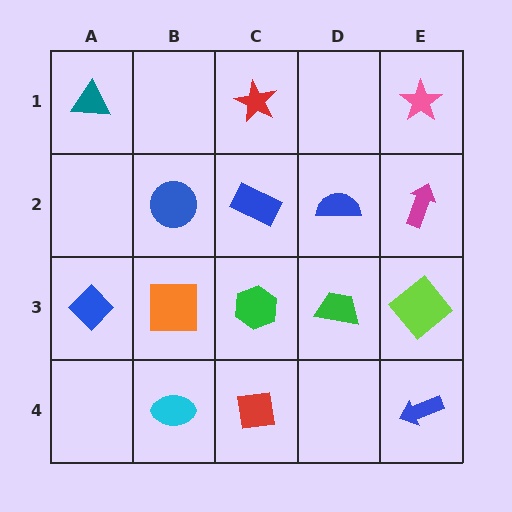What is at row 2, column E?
A magenta arrow.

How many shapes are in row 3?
5 shapes.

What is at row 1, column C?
A red star.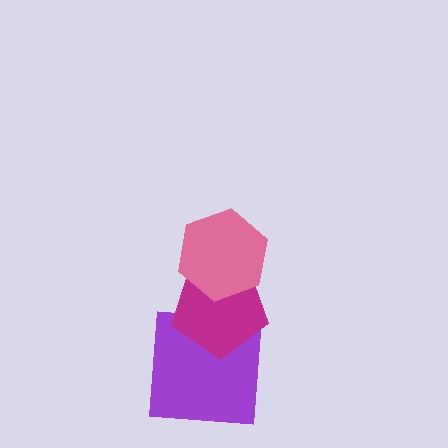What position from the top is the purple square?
The purple square is 3rd from the top.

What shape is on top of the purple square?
The magenta pentagon is on top of the purple square.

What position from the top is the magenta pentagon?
The magenta pentagon is 2nd from the top.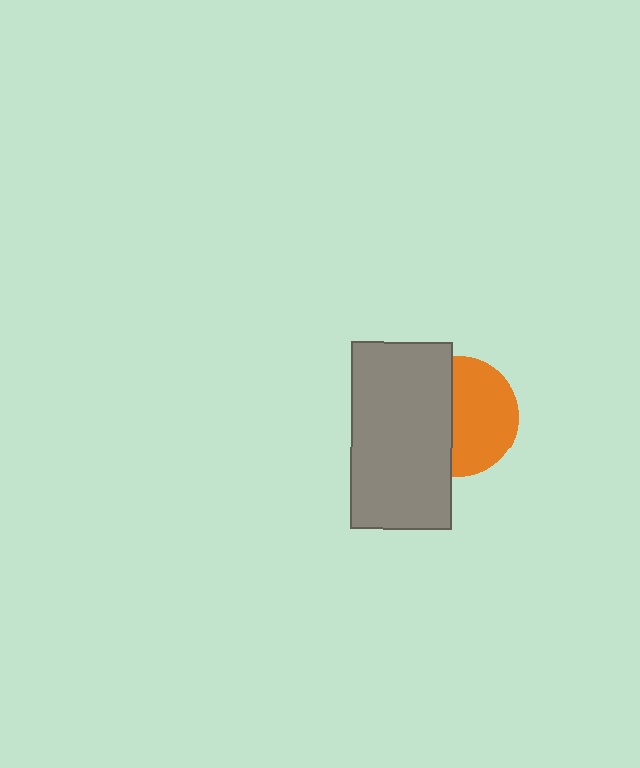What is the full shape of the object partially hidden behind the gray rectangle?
The partially hidden object is an orange circle.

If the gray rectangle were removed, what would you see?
You would see the complete orange circle.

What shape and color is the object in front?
The object in front is a gray rectangle.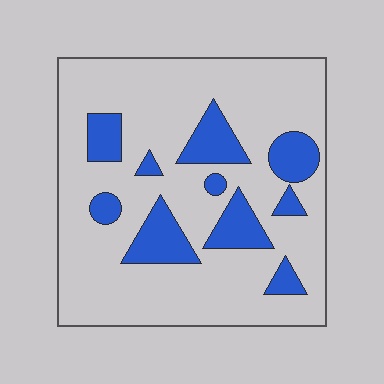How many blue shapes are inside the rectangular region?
10.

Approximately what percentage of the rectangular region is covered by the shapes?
Approximately 20%.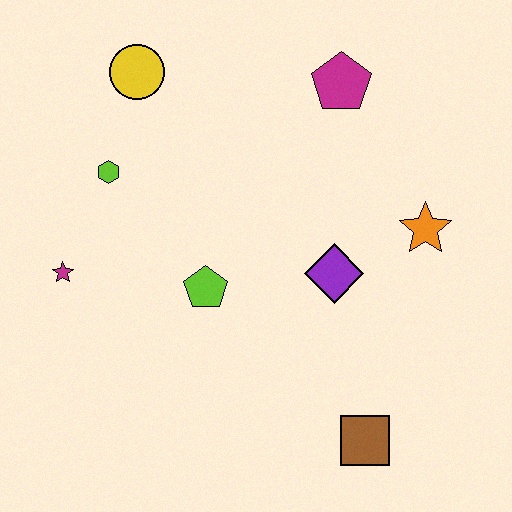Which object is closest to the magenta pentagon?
The orange star is closest to the magenta pentagon.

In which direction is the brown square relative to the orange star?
The brown square is below the orange star.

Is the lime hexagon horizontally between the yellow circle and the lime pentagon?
No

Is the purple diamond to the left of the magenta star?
No